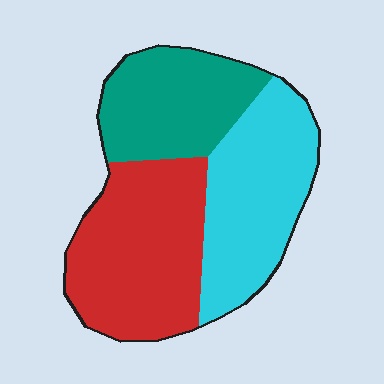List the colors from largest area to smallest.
From largest to smallest: red, cyan, teal.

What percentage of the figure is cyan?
Cyan takes up about one third (1/3) of the figure.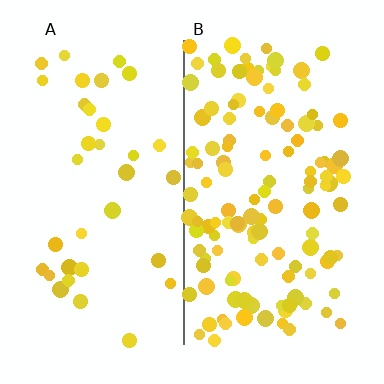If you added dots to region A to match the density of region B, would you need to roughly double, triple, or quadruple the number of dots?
Approximately triple.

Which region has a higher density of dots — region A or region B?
B (the right).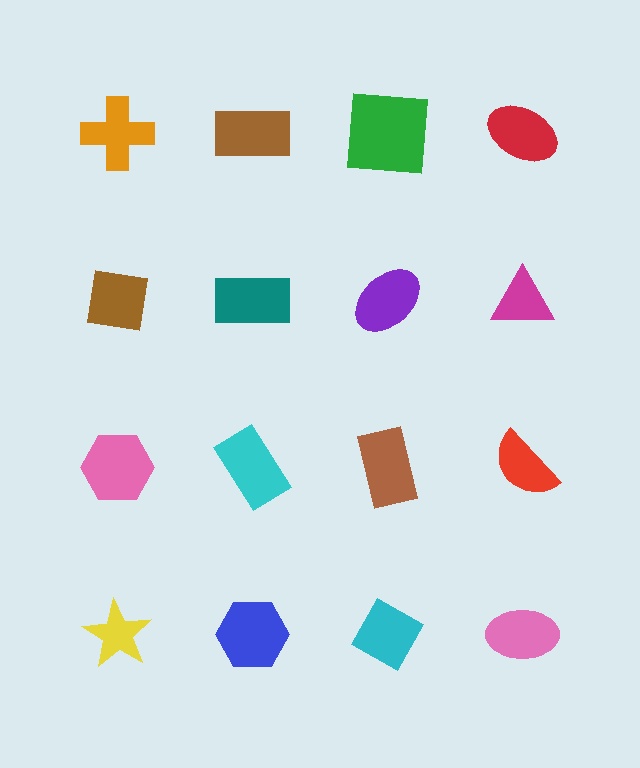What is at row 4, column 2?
A blue hexagon.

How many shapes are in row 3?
4 shapes.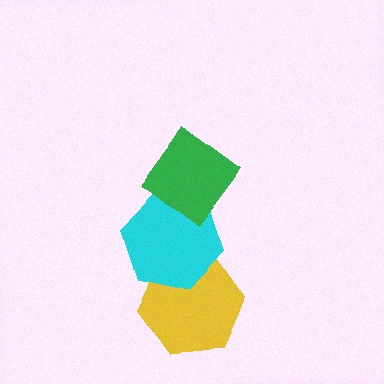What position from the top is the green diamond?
The green diamond is 1st from the top.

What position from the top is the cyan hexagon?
The cyan hexagon is 2nd from the top.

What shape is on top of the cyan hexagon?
The green diamond is on top of the cyan hexagon.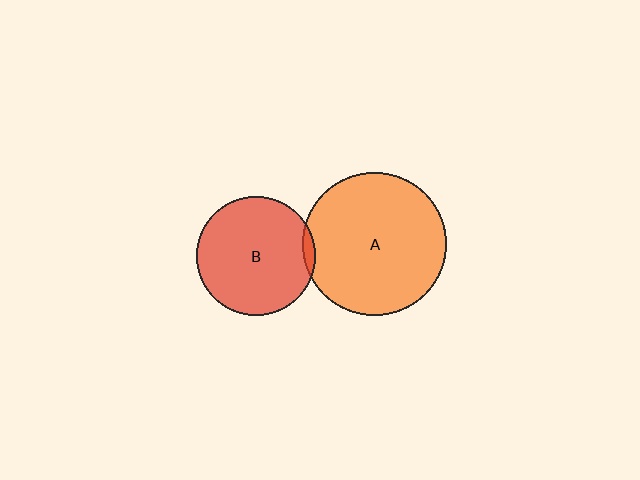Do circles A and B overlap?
Yes.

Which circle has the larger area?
Circle A (orange).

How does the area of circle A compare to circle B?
Approximately 1.4 times.